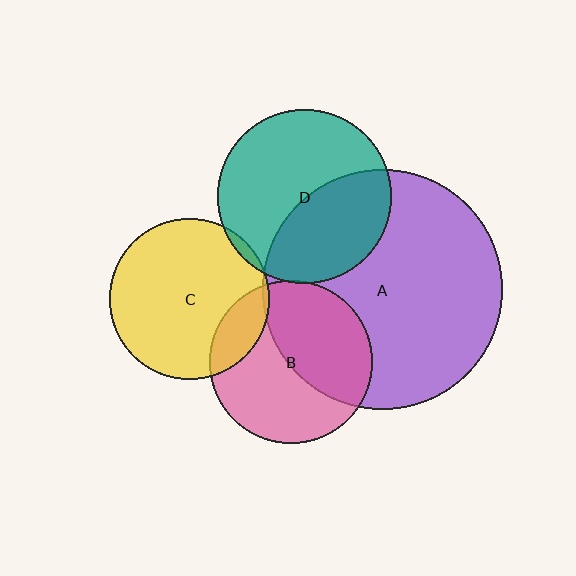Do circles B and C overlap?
Yes.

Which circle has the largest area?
Circle A (purple).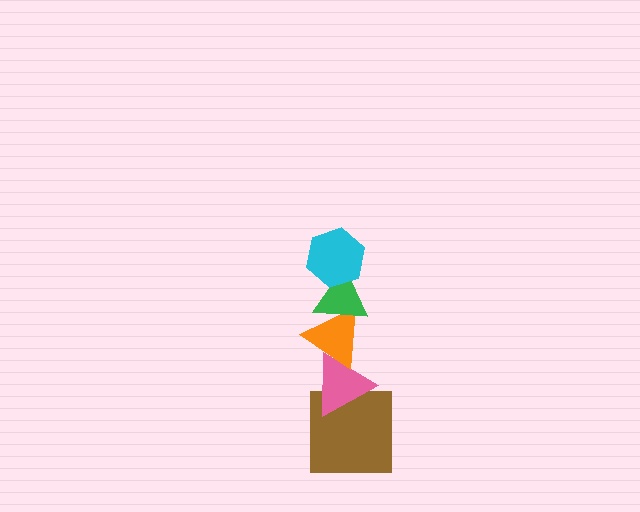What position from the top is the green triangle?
The green triangle is 2nd from the top.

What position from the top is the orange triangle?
The orange triangle is 3rd from the top.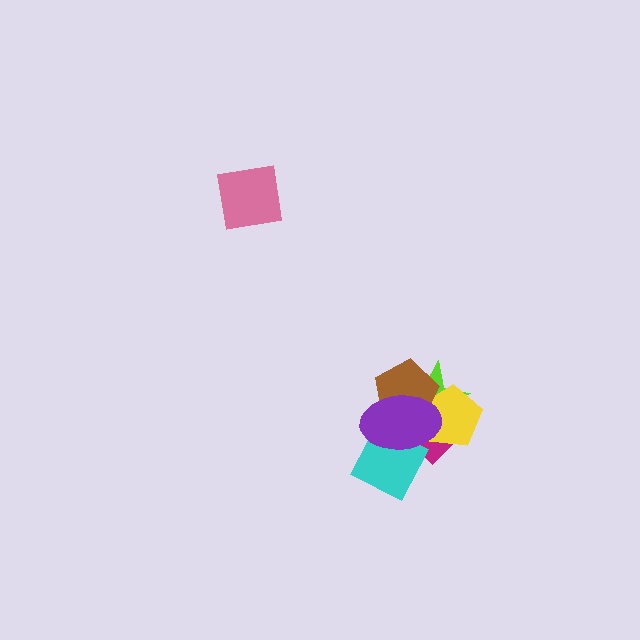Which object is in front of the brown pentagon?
The purple ellipse is in front of the brown pentagon.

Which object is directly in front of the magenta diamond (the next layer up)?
The yellow pentagon is directly in front of the magenta diamond.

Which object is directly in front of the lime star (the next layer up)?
The magenta diamond is directly in front of the lime star.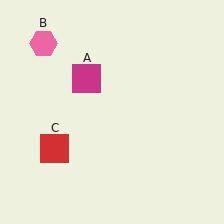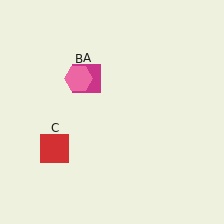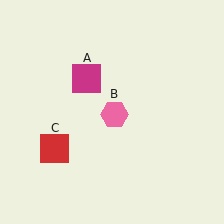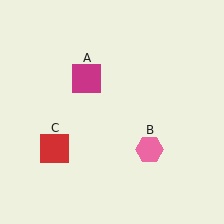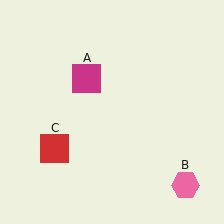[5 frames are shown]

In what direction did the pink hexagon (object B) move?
The pink hexagon (object B) moved down and to the right.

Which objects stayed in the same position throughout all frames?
Magenta square (object A) and red square (object C) remained stationary.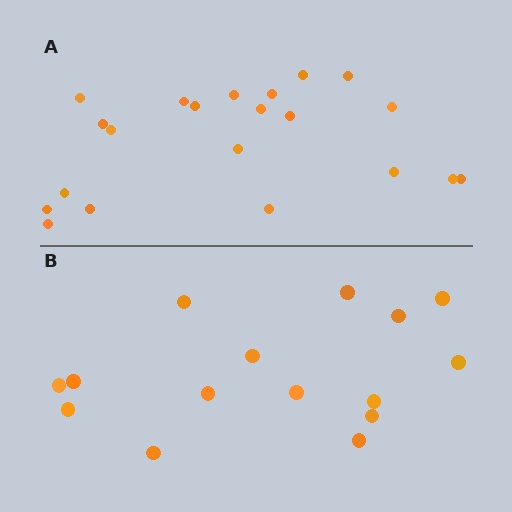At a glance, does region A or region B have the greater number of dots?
Region A (the top region) has more dots.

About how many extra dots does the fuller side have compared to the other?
Region A has about 6 more dots than region B.